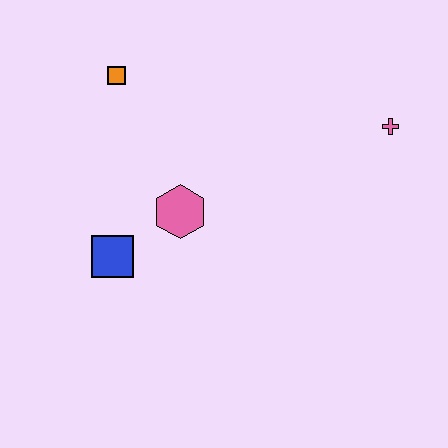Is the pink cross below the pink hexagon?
No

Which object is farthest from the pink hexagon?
The pink cross is farthest from the pink hexagon.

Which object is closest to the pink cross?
The pink hexagon is closest to the pink cross.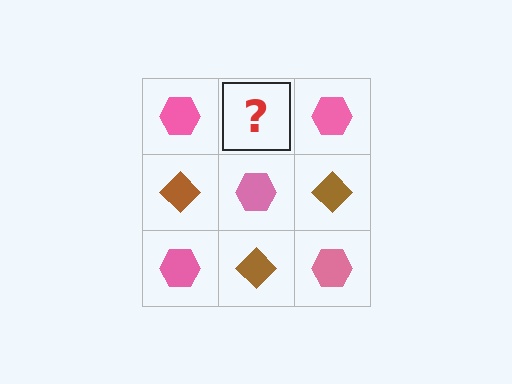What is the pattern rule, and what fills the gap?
The rule is that it alternates pink hexagon and brown diamond in a checkerboard pattern. The gap should be filled with a brown diamond.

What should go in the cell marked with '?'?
The missing cell should contain a brown diamond.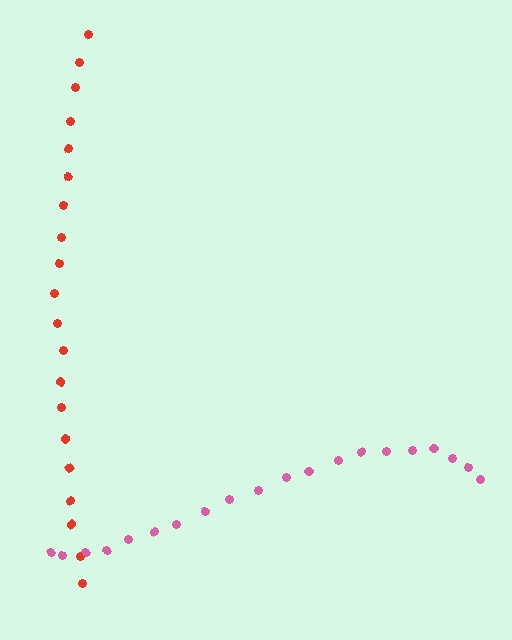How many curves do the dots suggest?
There are 2 distinct paths.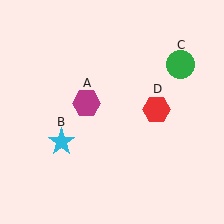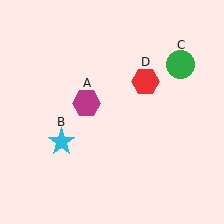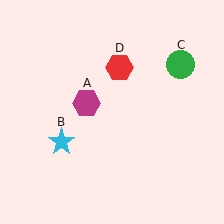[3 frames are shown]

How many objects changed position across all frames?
1 object changed position: red hexagon (object D).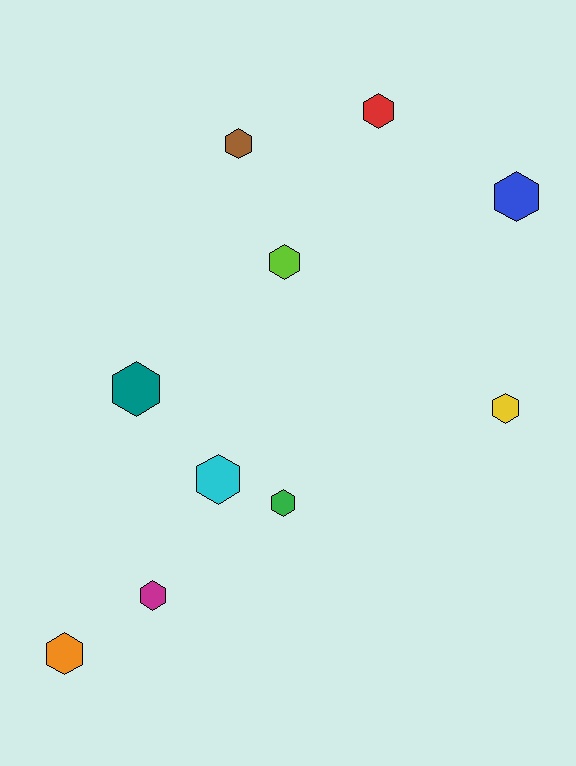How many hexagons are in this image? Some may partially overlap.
There are 10 hexagons.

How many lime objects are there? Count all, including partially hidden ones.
There is 1 lime object.